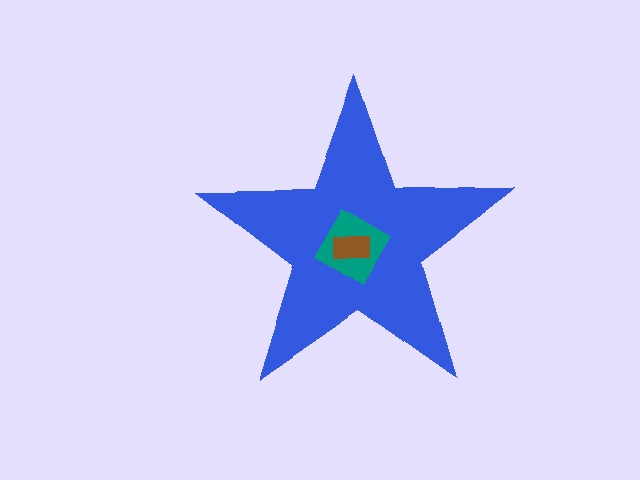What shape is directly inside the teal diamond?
The brown rectangle.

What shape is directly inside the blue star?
The teal diamond.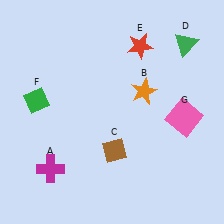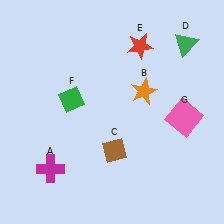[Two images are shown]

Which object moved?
The green diamond (F) moved right.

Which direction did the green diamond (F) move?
The green diamond (F) moved right.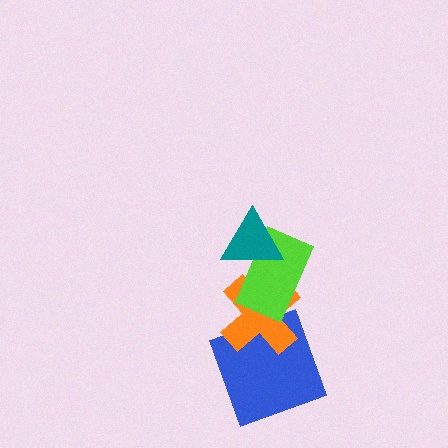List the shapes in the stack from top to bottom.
From top to bottom: the teal triangle, the lime rectangle, the orange cross, the blue square.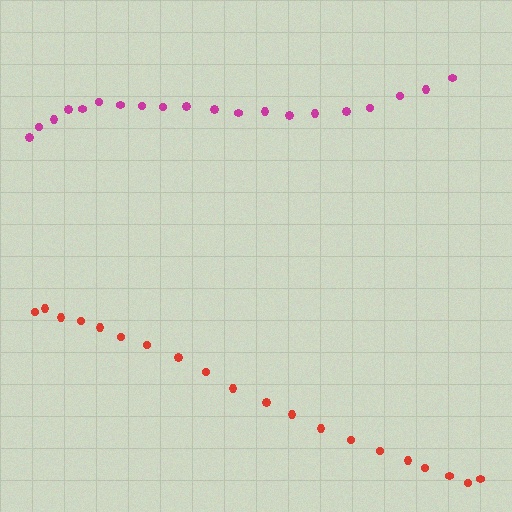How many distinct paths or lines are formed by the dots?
There are 2 distinct paths.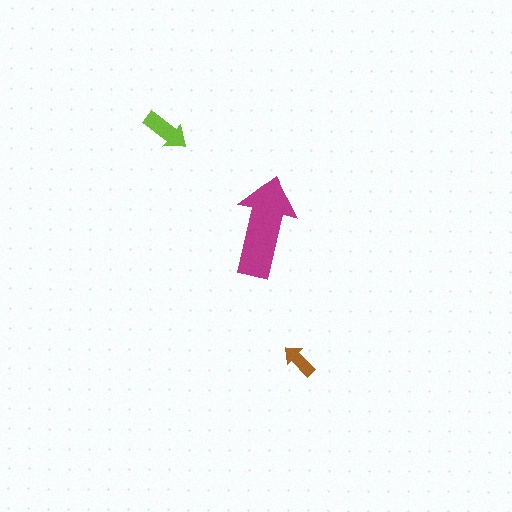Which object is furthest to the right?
The brown arrow is rightmost.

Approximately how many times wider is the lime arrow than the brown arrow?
About 1.5 times wider.